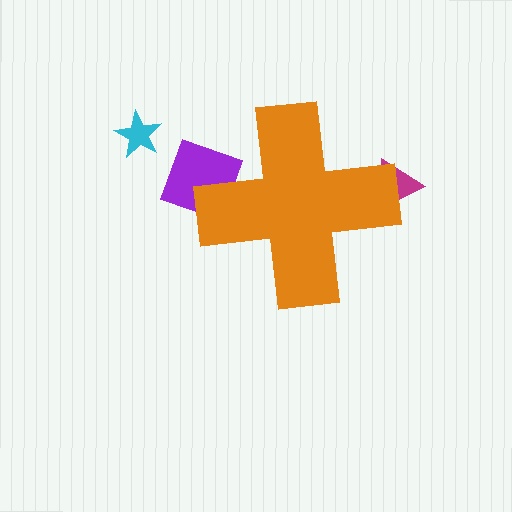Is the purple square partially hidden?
Yes, the purple square is partially hidden behind the orange cross.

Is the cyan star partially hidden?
No, the cyan star is fully visible.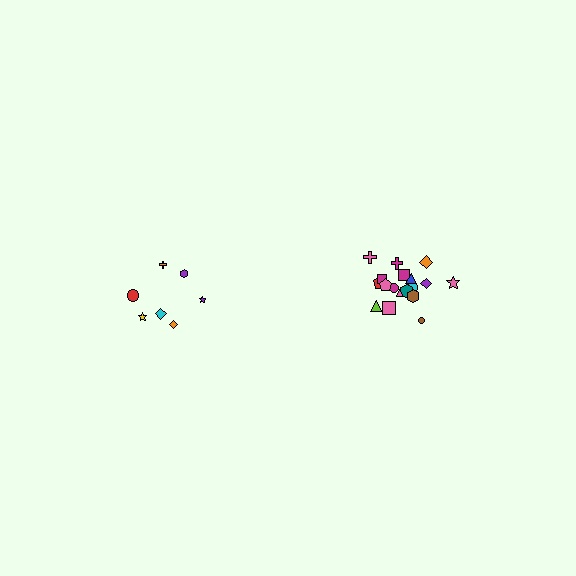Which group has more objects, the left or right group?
The right group.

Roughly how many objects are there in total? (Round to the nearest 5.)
Roughly 25 objects in total.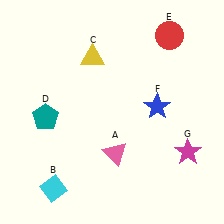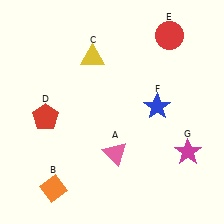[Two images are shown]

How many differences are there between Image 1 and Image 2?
There are 2 differences between the two images.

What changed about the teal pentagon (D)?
In Image 1, D is teal. In Image 2, it changed to red.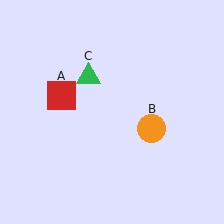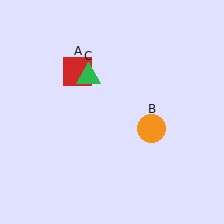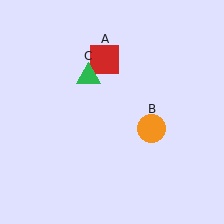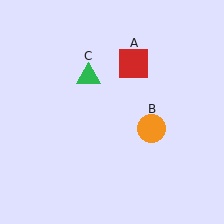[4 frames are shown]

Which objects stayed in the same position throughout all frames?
Orange circle (object B) and green triangle (object C) remained stationary.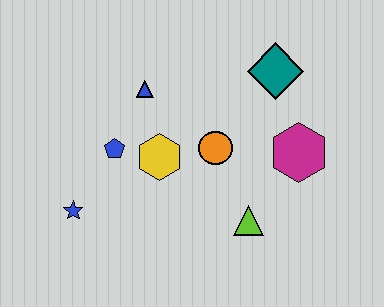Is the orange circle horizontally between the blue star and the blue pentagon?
No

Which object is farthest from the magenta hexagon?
The blue star is farthest from the magenta hexagon.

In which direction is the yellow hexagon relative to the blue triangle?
The yellow hexagon is below the blue triangle.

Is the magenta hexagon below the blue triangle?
Yes